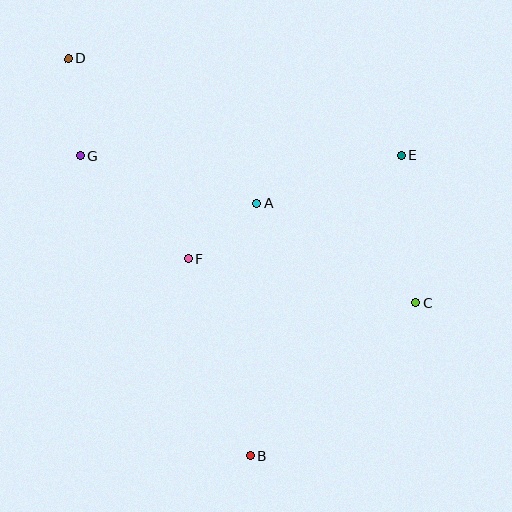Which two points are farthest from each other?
Points B and D are farthest from each other.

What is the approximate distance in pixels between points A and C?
The distance between A and C is approximately 187 pixels.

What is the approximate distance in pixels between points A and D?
The distance between A and D is approximately 238 pixels.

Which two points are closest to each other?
Points A and F are closest to each other.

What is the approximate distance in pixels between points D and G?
The distance between D and G is approximately 98 pixels.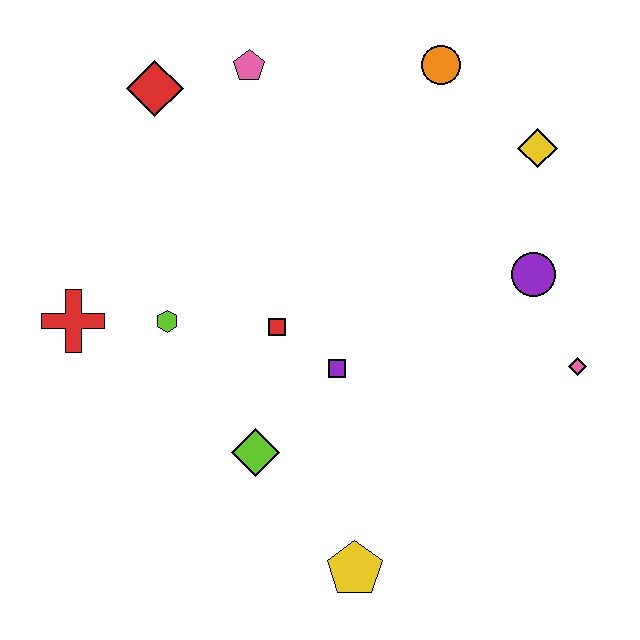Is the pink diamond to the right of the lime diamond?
Yes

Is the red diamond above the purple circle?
Yes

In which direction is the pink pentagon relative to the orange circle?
The pink pentagon is to the left of the orange circle.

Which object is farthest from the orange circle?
The yellow pentagon is farthest from the orange circle.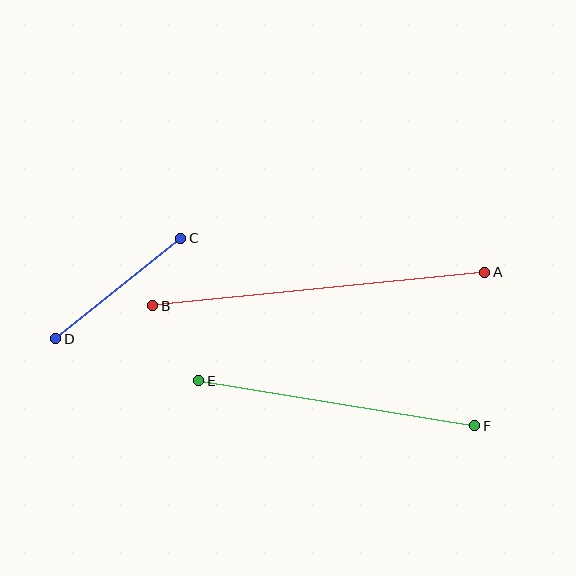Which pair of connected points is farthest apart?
Points A and B are farthest apart.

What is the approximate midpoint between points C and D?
The midpoint is at approximately (118, 288) pixels.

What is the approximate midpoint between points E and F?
The midpoint is at approximately (337, 403) pixels.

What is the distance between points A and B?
The distance is approximately 334 pixels.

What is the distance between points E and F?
The distance is approximately 280 pixels.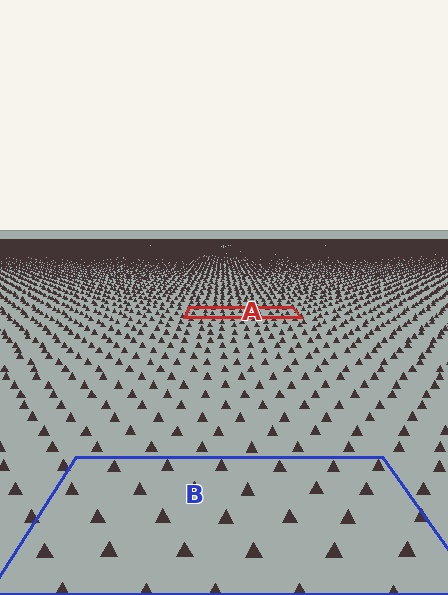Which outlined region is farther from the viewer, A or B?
Region A is farther from the viewer — the texture elements inside it appear smaller and more densely packed.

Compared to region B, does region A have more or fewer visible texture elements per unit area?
Region A has more texture elements per unit area — they are packed more densely because it is farther away.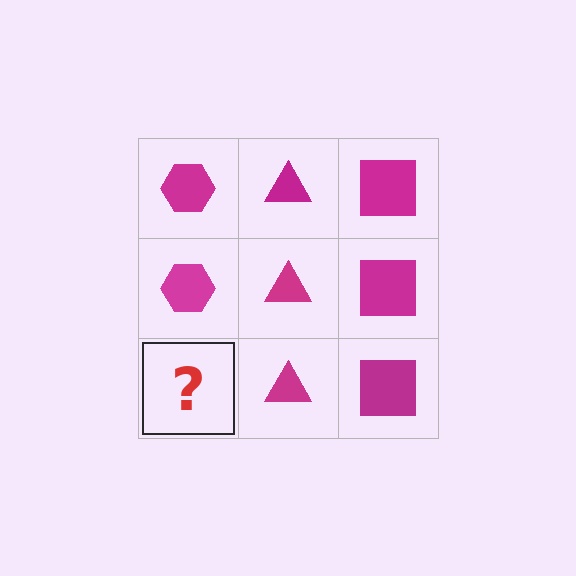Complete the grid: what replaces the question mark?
The question mark should be replaced with a magenta hexagon.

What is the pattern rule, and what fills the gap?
The rule is that each column has a consistent shape. The gap should be filled with a magenta hexagon.